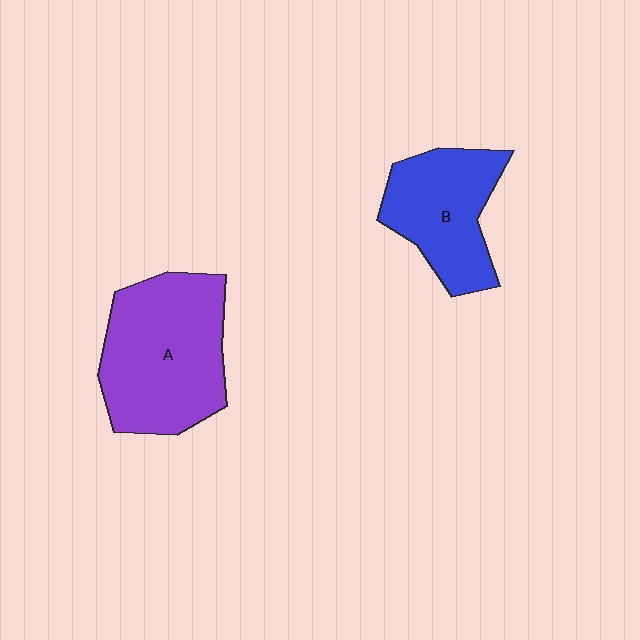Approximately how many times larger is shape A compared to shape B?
Approximately 1.4 times.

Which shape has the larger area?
Shape A (purple).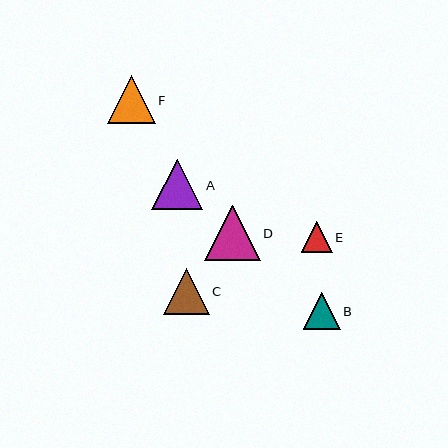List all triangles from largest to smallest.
From largest to smallest: D, A, F, C, B, E.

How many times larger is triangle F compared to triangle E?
Triangle F is approximately 1.5 times the size of triangle E.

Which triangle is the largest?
Triangle D is the largest with a size of approximately 56 pixels.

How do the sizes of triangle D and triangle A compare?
Triangle D and triangle A are approximately the same size.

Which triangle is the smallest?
Triangle E is the smallest with a size of approximately 31 pixels.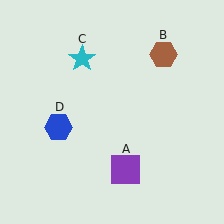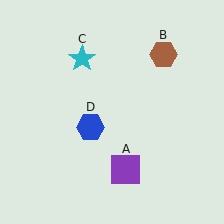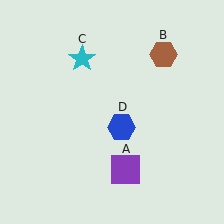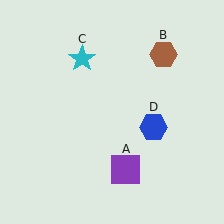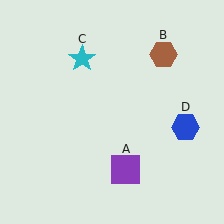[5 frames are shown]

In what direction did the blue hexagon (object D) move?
The blue hexagon (object D) moved right.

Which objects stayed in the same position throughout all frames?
Purple square (object A) and brown hexagon (object B) and cyan star (object C) remained stationary.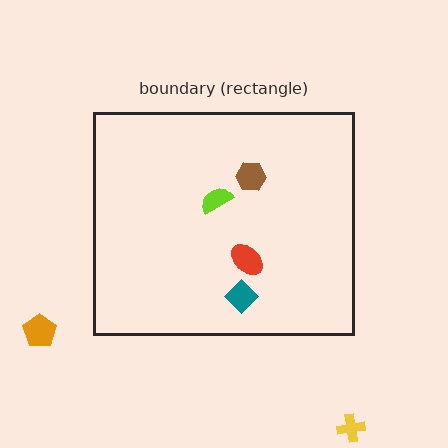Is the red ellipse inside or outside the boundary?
Inside.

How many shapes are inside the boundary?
4 inside, 2 outside.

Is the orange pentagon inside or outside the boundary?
Outside.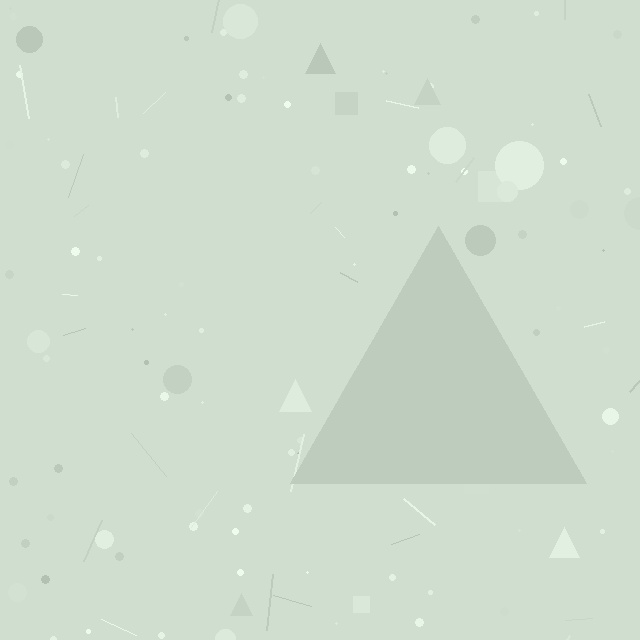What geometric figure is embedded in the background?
A triangle is embedded in the background.